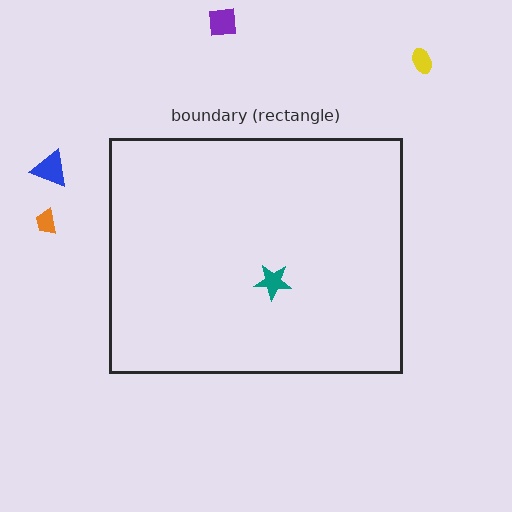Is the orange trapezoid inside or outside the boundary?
Outside.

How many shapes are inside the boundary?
1 inside, 4 outside.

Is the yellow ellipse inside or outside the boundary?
Outside.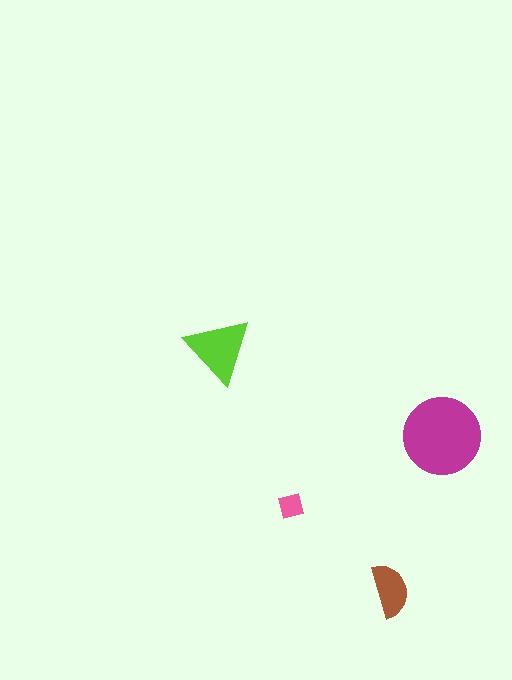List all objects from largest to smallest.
The magenta circle, the lime triangle, the brown semicircle, the pink square.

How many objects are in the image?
There are 4 objects in the image.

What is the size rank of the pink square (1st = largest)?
4th.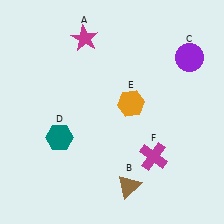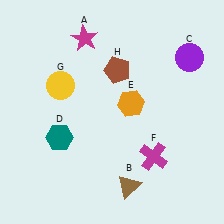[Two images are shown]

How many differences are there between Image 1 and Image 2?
There are 2 differences between the two images.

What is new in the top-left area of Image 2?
A yellow circle (G) was added in the top-left area of Image 2.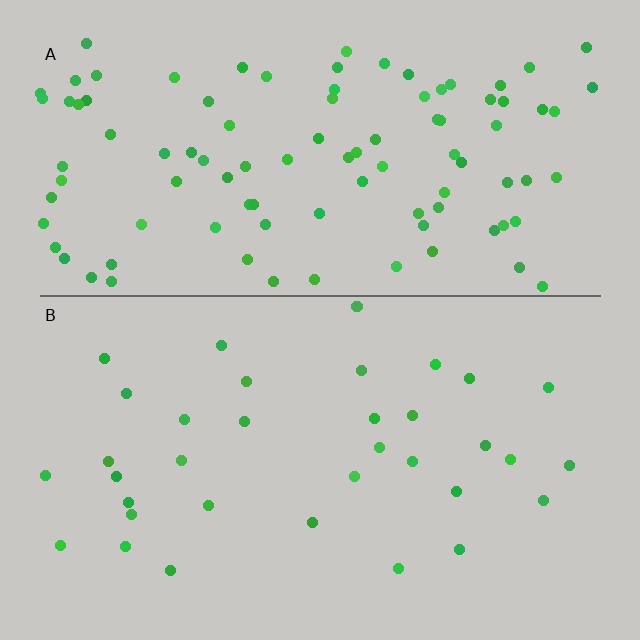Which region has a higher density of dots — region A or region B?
A (the top).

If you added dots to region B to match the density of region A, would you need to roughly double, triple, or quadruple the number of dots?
Approximately triple.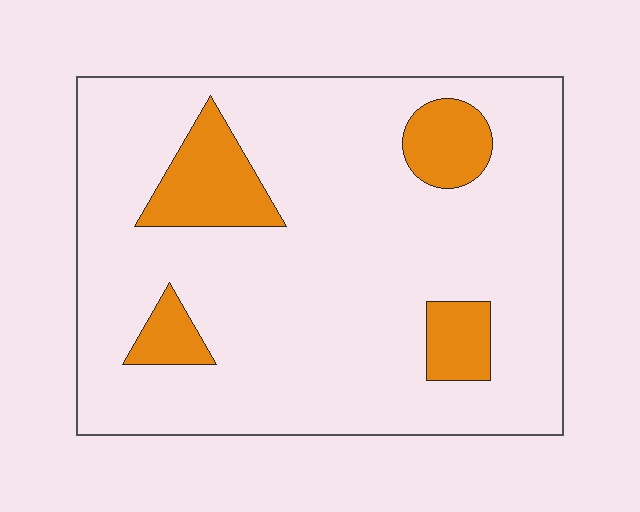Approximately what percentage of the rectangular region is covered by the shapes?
Approximately 15%.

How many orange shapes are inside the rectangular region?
4.